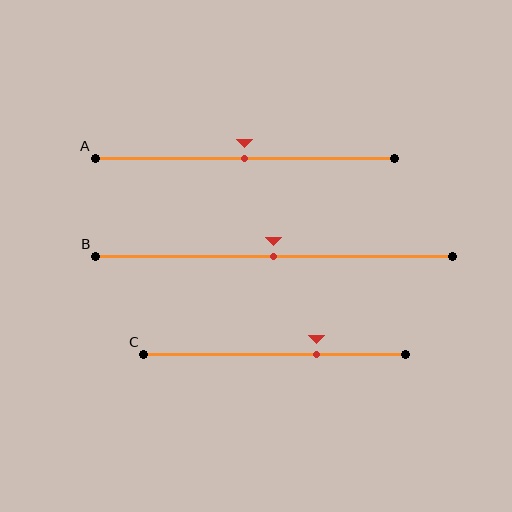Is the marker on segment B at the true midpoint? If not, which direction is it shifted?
Yes, the marker on segment B is at the true midpoint.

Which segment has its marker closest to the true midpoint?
Segment A has its marker closest to the true midpoint.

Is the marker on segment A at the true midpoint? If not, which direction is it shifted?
Yes, the marker on segment A is at the true midpoint.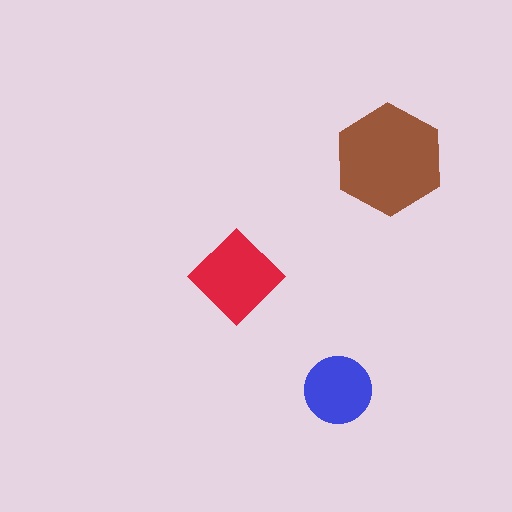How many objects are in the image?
There are 3 objects in the image.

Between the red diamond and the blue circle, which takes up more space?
The red diamond.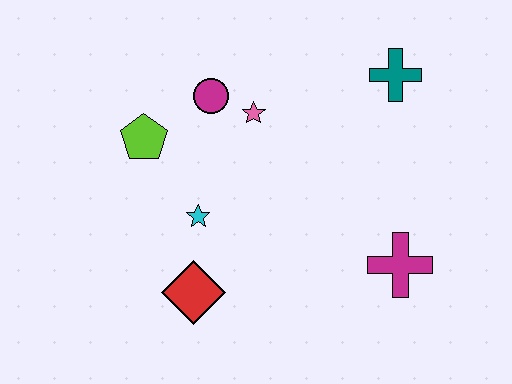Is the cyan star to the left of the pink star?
Yes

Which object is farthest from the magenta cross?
The lime pentagon is farthest from the magenta cross.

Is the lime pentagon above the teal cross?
No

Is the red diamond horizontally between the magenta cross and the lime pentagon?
Yes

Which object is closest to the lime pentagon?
The magenta circle is closest to the lime pentagon.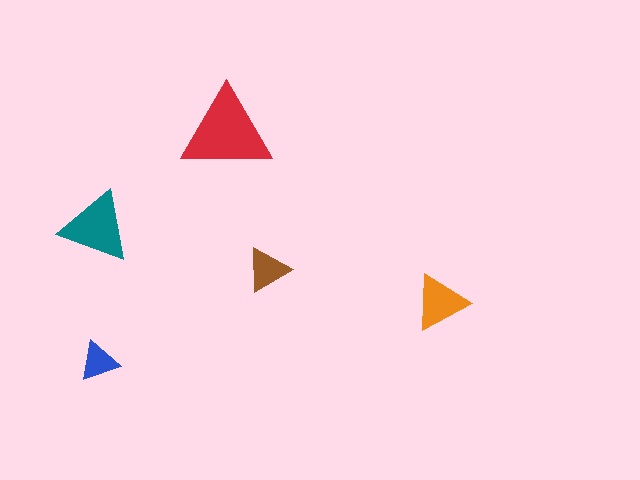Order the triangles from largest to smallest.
the red one, the teal one, the orange one, the brown one, the blue one.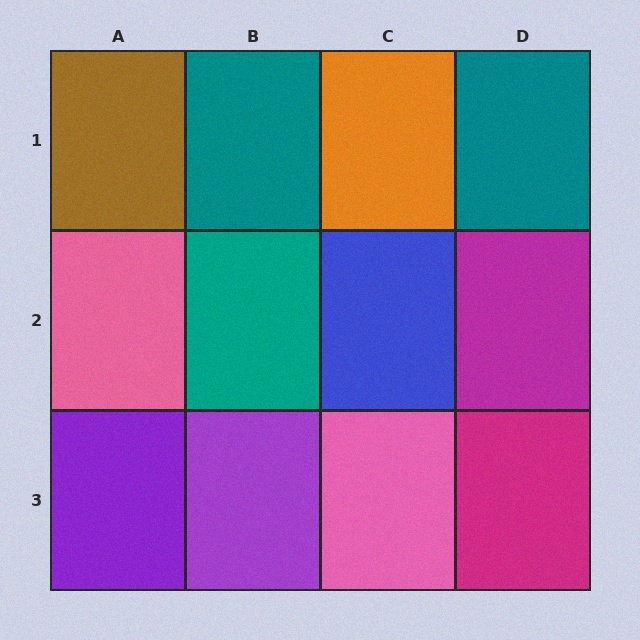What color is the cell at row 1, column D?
Teal.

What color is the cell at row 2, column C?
Blue.